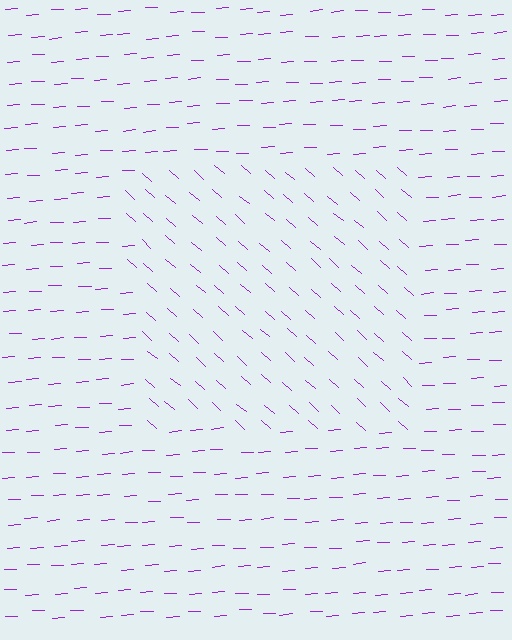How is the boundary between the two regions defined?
The boundary is defined purely by a change in line orientation (approximately 45 degrees difference). All lines are the same color and thickness.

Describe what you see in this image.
The image is filled with small purple line segments. A rectangle region in the image has lines oriented differently from the surrounding lines, creating a visible texture boundary.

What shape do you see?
I see a rectangle.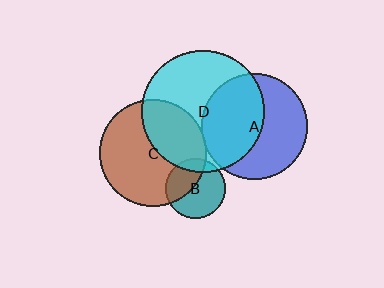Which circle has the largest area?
Circle D (cyan).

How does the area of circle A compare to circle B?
Approximately 3.1 times.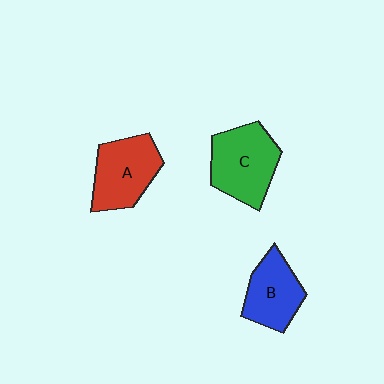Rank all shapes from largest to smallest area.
From largest to smallest: C (green), A (red), B (blue).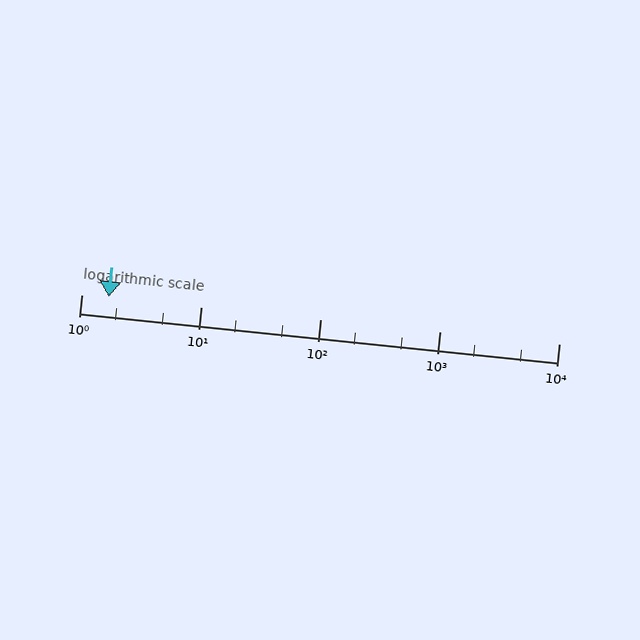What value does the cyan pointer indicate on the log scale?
The pointer indicates approximately 1.7.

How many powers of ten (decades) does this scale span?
The scale spans 4 decades, from 1 to 10000.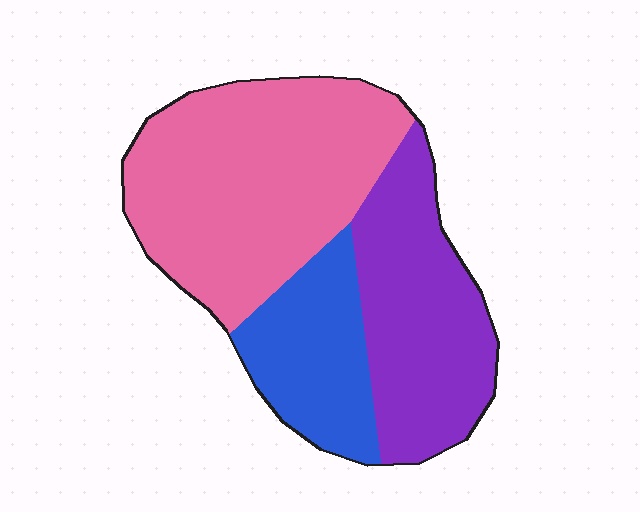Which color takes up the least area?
Blue, at roughly 20%.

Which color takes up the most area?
Pink, at roughly 50%.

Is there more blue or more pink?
Pink.